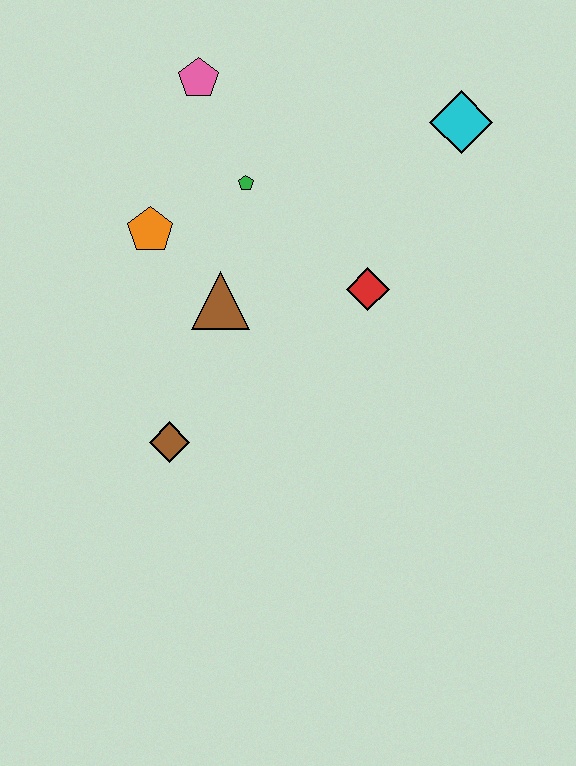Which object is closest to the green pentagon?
The orange pentagon is closest to the green pentagon.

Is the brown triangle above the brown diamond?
Yes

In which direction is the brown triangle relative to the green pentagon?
The brown triangle is below the green pentagon.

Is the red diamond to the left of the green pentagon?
No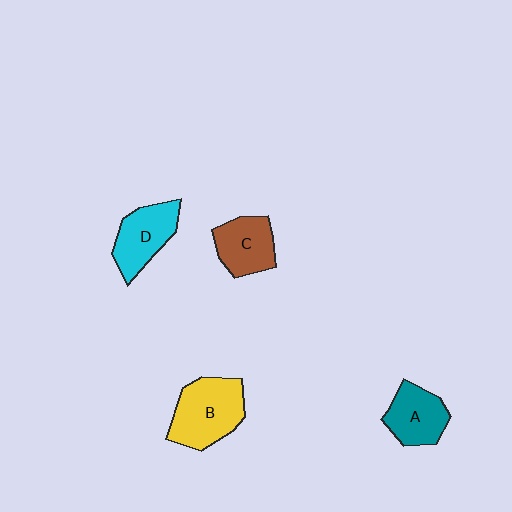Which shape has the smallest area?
Shape C (brown).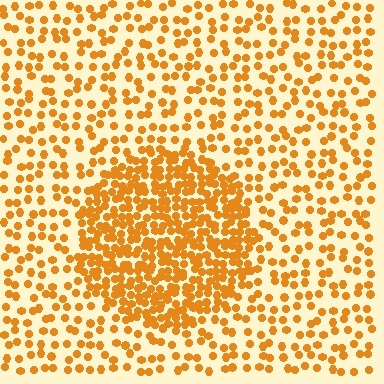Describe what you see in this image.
The image contains small orange elements arranged at two different densities. A circle-shaped region is visible where the elements are more densely packed than the surrounding area.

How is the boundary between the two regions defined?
The boundary is defined by a change in element density (approximately 2.4x ratio). All elements are the same color, size, and shape.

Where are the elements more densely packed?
The elements are more densely packed inside the circle boundary.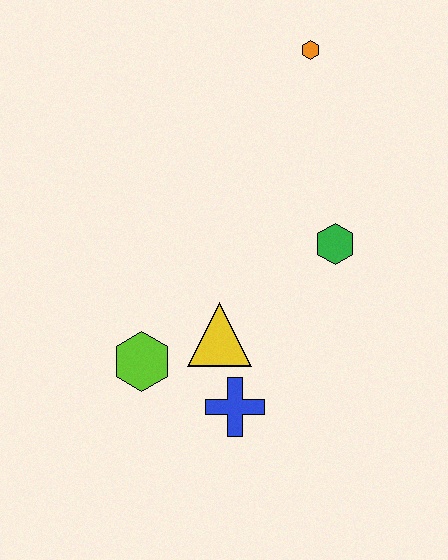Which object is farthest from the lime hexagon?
The orange hexagon is farthest from the lime hexagon.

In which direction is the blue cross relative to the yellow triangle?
The blue cross is below the yellow triangle.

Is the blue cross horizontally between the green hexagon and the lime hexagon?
Yes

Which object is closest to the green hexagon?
The yellow triangle is closest to the green hexagon.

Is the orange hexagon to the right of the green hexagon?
No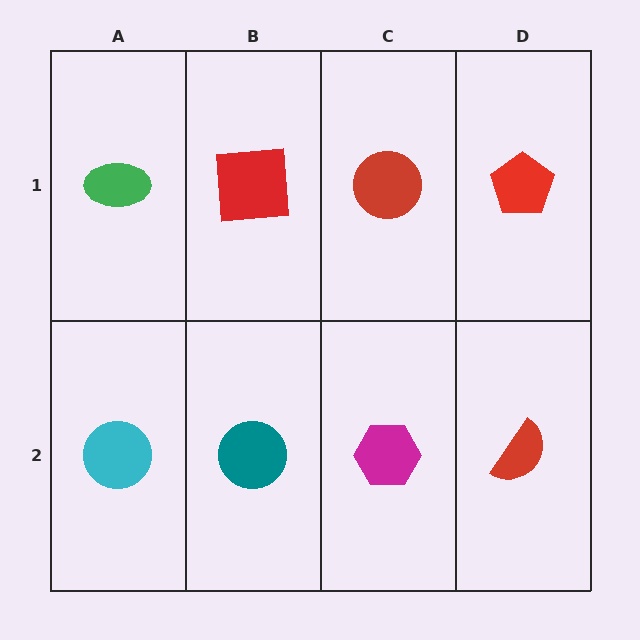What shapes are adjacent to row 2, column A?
A green ellipse (row 1, column A), a teal circle (row 2, column B).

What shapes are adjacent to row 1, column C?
A magenta hexagon (row 2, column C), a red square (row 1, column B), a red pentagon (row 1, column D).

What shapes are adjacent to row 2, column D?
A red pentagon (row 1, column D), a magenta hexagon (row 2, column C).